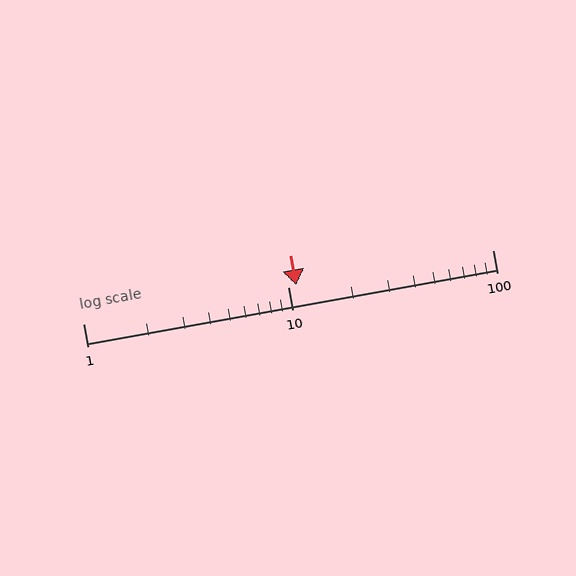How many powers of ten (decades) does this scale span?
The scale spans 2 decades, from 1 to 100.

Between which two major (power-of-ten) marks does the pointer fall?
The pointer is between 10 and 100.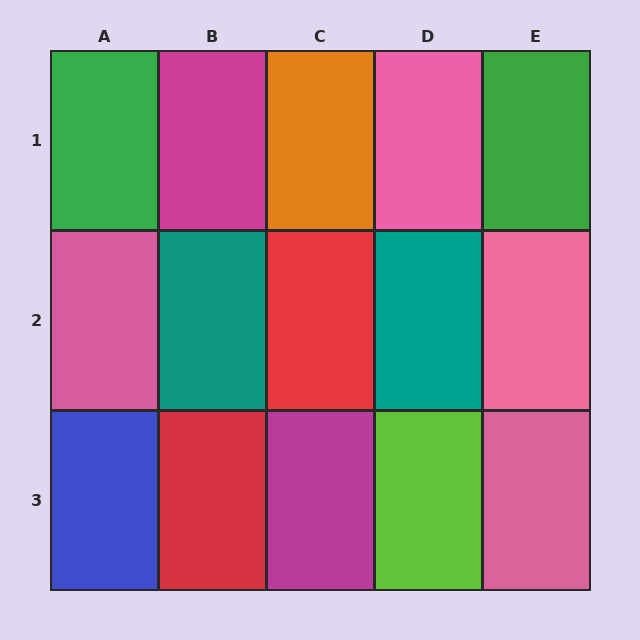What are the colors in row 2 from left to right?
Pink, teal, red, teal, pink.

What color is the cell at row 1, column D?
Pink.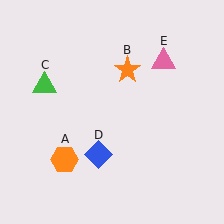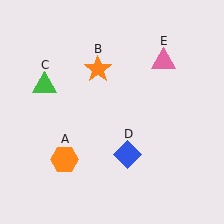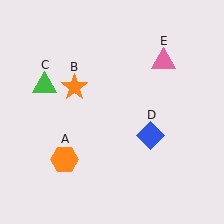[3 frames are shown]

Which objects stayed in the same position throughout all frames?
Orange hexagon (object A) and green triangle (object C) and pink triangle (object E) remained stationary.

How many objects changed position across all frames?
2 objects changed position: orange star (object B), blue diamond (object D).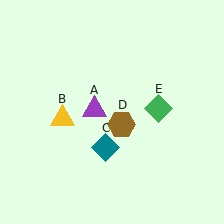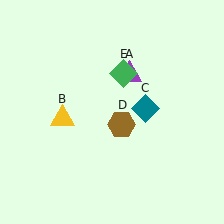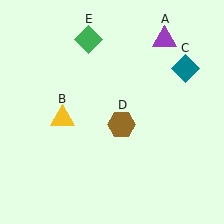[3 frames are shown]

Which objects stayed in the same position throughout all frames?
Yellow triangle (object B) and brown hexagon (object D) remained stationary.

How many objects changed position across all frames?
3 objects changed position: purple triangle (object A), teal diamond (object C), green diamond (object E).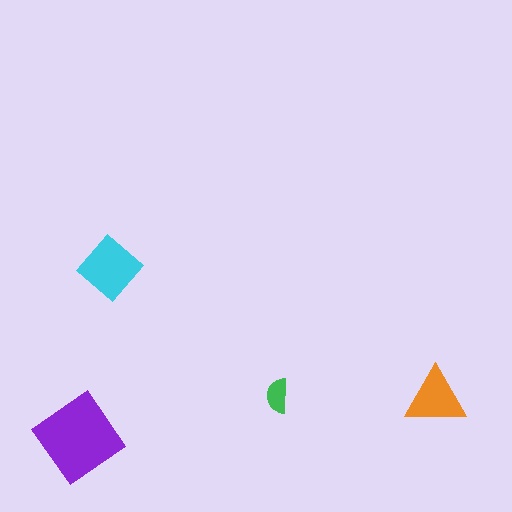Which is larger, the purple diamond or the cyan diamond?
The purple diamond.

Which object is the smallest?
The green semicircle.